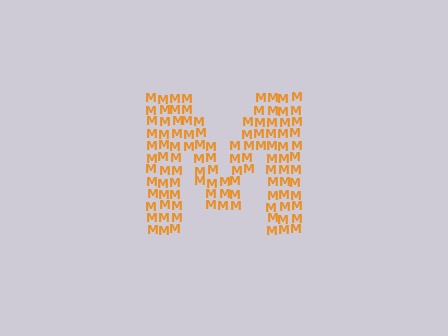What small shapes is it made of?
It is made of small letter M's.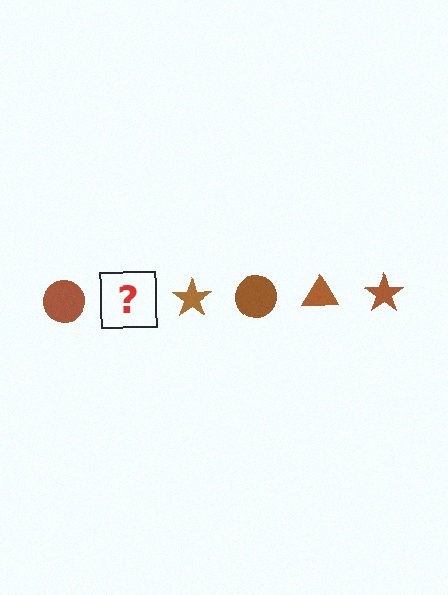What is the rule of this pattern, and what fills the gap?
The rule is that the pattern cycles through circle, triangle, star shapes in brown. The gap should be filled with a brown triangle.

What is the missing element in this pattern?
The missing element is a brown triangle.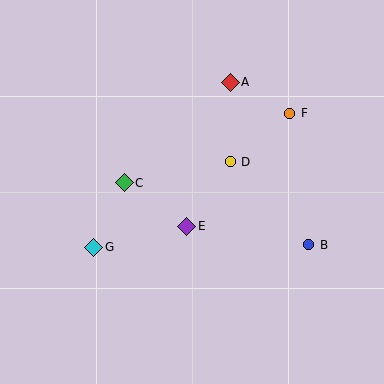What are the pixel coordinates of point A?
Point A is at (230, 82).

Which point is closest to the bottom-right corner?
Point B is closest to the bottom-right corner.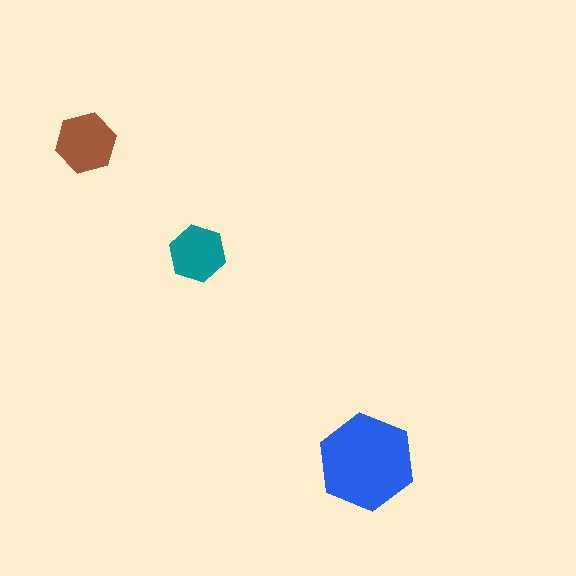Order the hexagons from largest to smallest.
the blue one, the brown one, the teal one.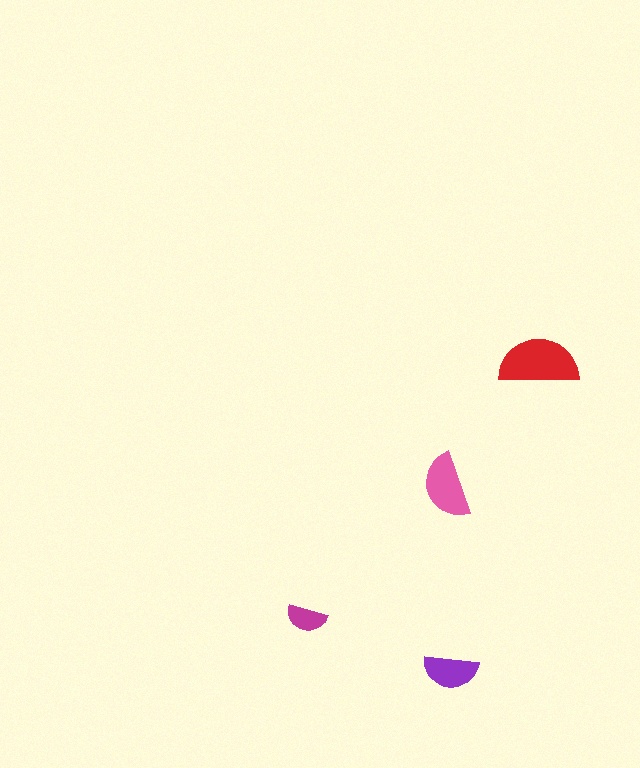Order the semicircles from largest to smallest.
the red one, the pink one, the purple one, the magenta one.